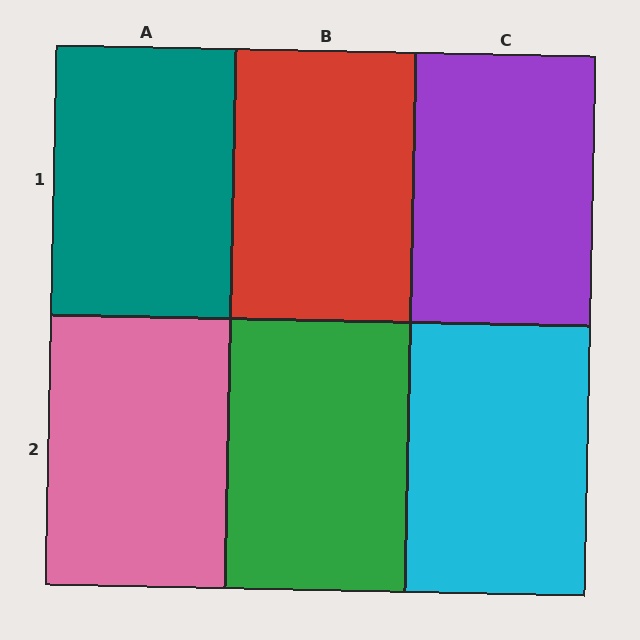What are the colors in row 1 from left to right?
Teal, red, purple.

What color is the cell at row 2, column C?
Cyan.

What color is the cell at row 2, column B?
Green.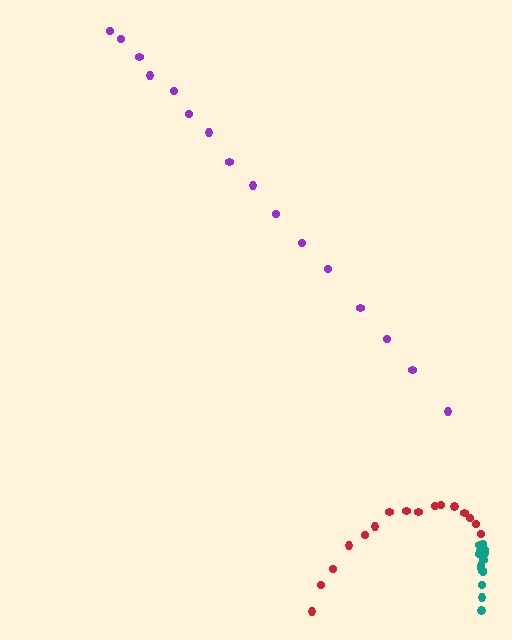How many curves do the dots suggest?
There are 3 distinct paths.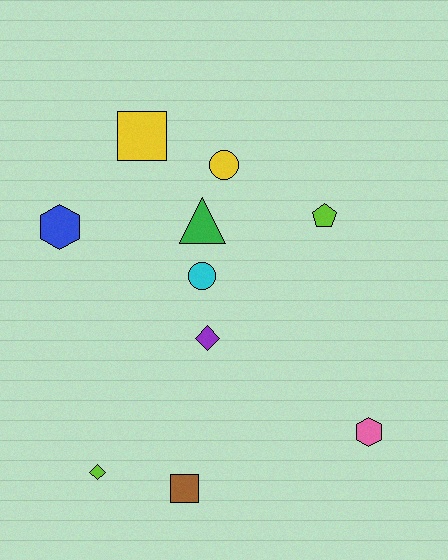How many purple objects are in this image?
There is 1 purple object.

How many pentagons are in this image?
There is 1 pentagon.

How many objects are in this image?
There are 10 objects.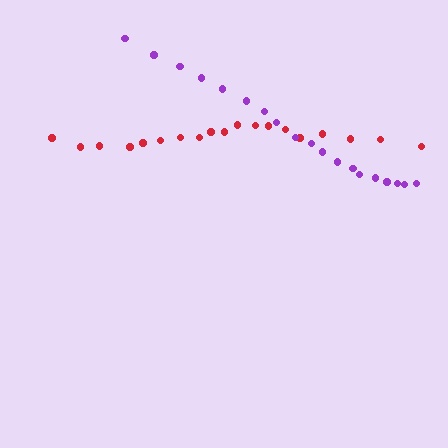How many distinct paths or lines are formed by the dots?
There are 2 distinct paths.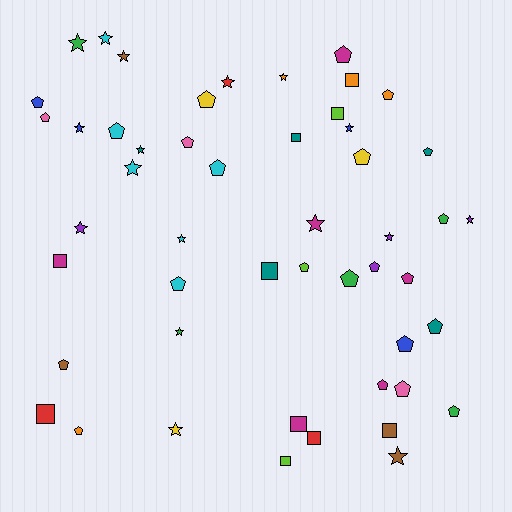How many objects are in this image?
There are 50 objects.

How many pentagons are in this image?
There are 23 pentagons.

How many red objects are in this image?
There are 3 red objects.